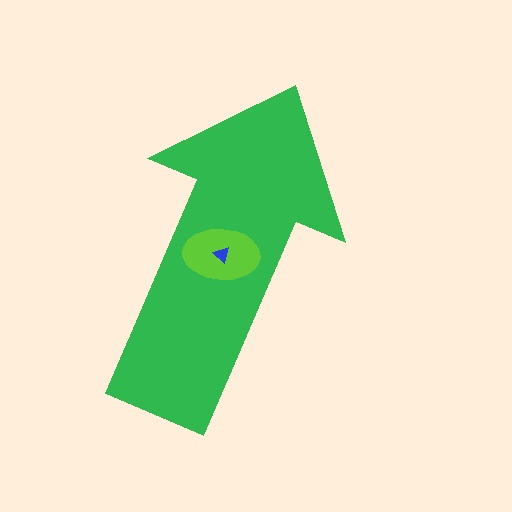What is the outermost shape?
The green arrow.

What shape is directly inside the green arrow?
The lime ellipse.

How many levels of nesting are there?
3.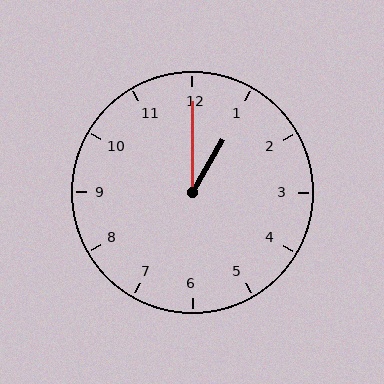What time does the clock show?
1:00.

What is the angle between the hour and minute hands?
Approximately 30 degrees.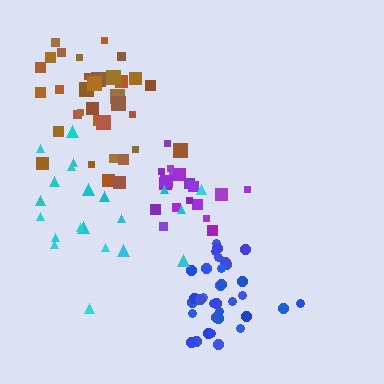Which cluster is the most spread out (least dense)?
Cyan.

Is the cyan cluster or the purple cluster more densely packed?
Purple.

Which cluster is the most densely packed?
Purple.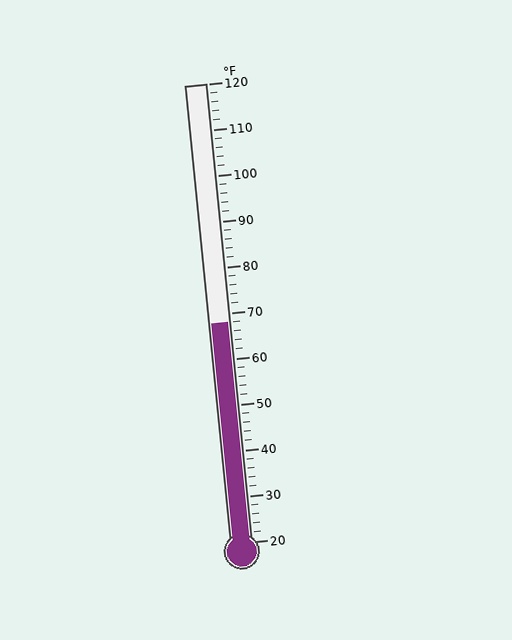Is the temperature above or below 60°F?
The temperature is above 60°F.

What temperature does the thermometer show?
The thermometer shows approximately 68°F.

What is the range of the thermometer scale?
The thermometer scale ranges from 20°F to 120°F.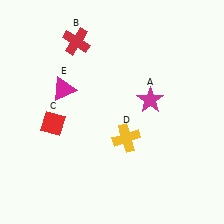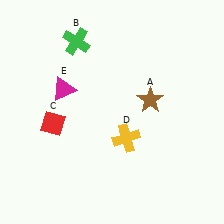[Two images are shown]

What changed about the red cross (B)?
In Image 1, B is red. In Image 2, it changed to green.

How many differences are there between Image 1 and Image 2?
There are 2 differences between the two images.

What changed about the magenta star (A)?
In Image 1, A is magenta. In Image 2, it changed to brown.